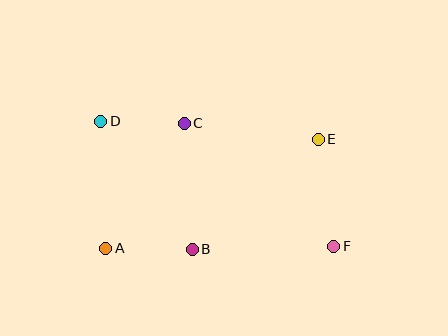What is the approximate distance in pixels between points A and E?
The distance between A and E is approximately 239 pixels.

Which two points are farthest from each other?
Points D and F are farthest from each other.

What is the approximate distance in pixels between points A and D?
The distance between A and D is approximately 127 pixels.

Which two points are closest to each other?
Points C and D are closest to each other.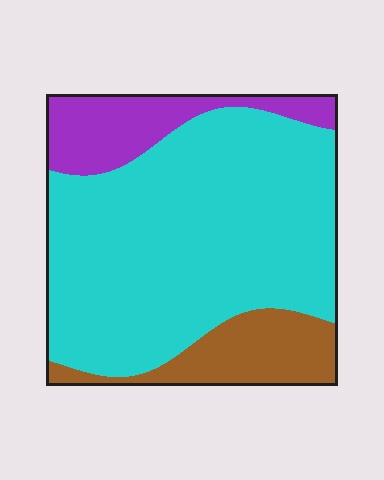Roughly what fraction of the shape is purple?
Purple covers about 15% of the shape.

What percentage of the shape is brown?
Brown takes up about one sixth (1/6) of the shape.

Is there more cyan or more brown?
Cyan.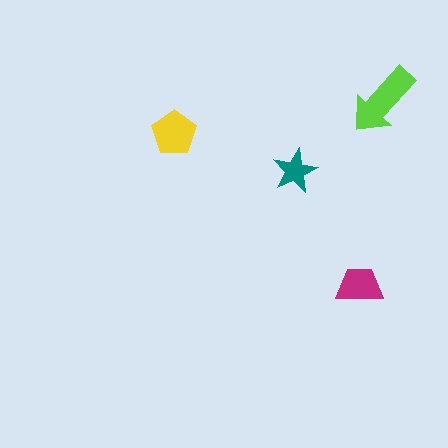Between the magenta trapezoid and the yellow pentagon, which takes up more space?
The yellow pentagon.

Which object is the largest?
The lime arrow.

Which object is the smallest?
The teal star.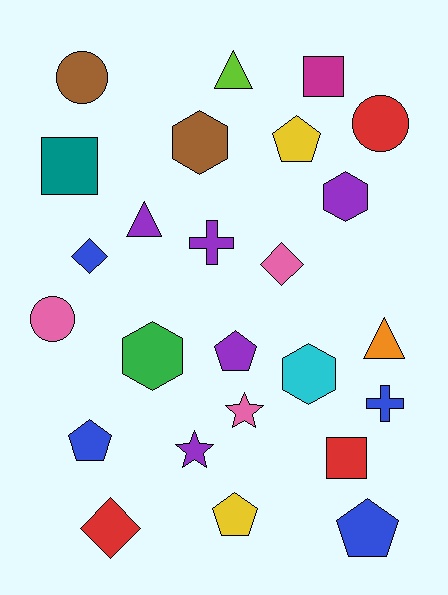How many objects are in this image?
There are 25 objects.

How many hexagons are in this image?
There are 4 hexagons.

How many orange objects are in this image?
There is 1 orange object.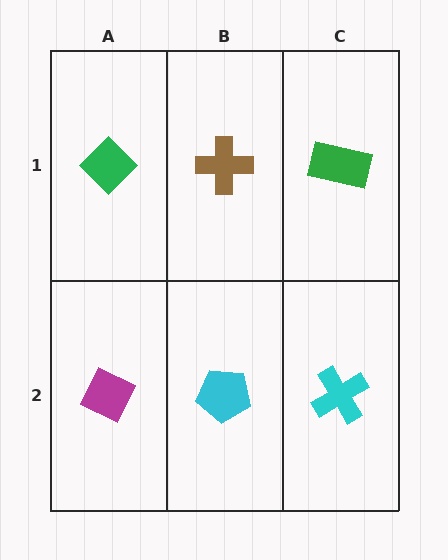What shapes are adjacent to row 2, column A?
A green diamond (row 1, column A), a cyan pentagon (row 2, column B).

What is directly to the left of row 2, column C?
A cyan pentagon.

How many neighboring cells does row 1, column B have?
3.